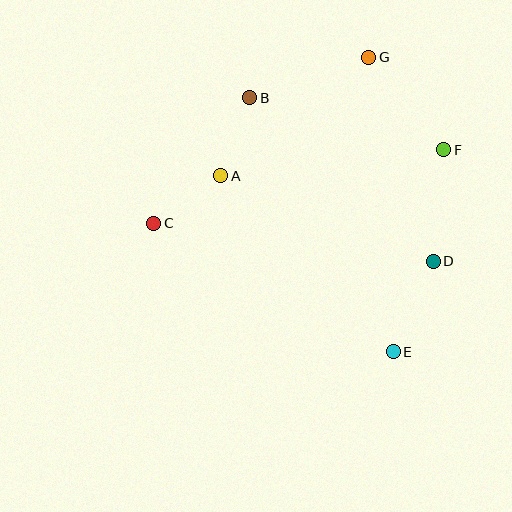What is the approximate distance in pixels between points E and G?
The distance between E and G is approximately 296 pixels.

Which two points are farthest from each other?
Points C and F are farthest from each other.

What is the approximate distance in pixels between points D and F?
The distance between D and F is approximately 112 pixels.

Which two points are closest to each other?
Points A and C are closest to each other.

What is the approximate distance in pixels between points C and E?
The distance between C and E is approximately 272 pixels.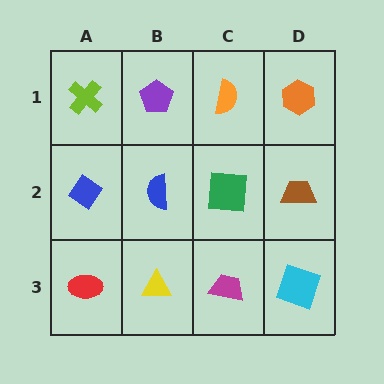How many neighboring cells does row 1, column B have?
3.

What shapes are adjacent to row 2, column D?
An orange hexagon (row 1, column D), a cyan square (row 3, column D), a green square (row 2, column C).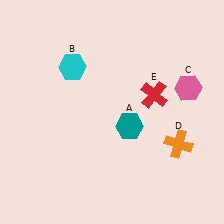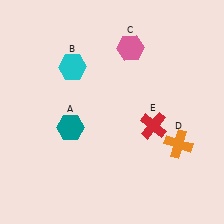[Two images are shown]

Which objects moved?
The objects that moved are: the teal hexagon (A), the pink hexagon (C), the red cross (E).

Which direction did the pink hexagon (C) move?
The pink hexagon (C) moved left.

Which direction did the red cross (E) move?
The red cross (E) moved down.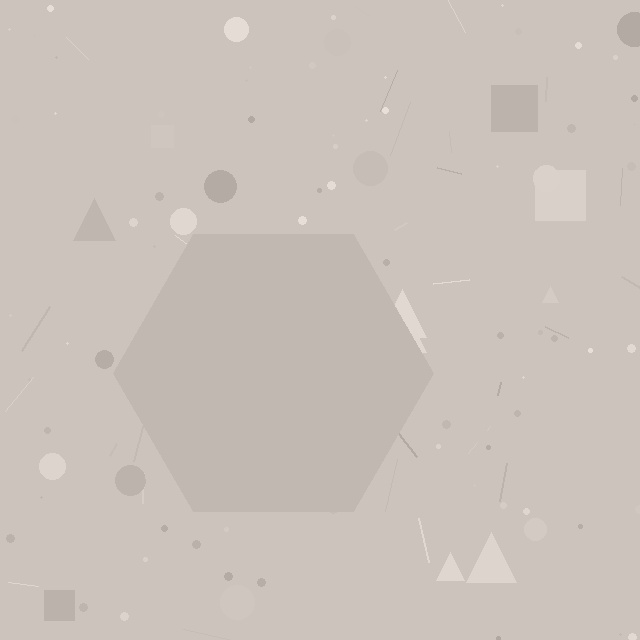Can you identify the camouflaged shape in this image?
The camouflaged shape is a hexagon.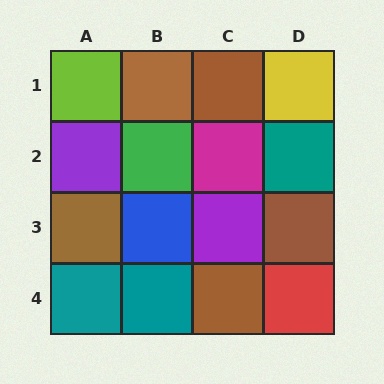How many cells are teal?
3 cells are teal.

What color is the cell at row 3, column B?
Blue.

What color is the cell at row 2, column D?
Teal.